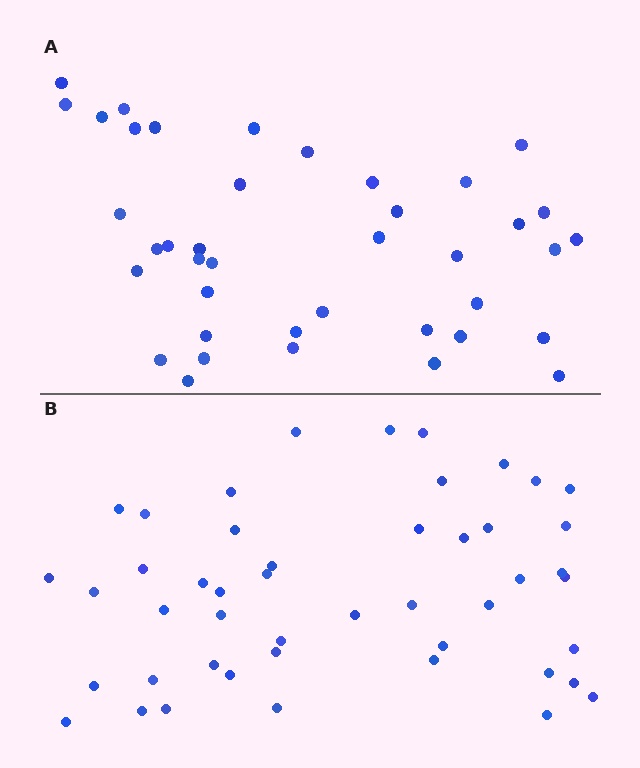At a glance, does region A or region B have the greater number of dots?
Region B (the bottom region) has more dots.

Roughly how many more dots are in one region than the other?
Region B has roughly 8 or so more dots than region A.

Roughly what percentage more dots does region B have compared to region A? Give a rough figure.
About 20% more.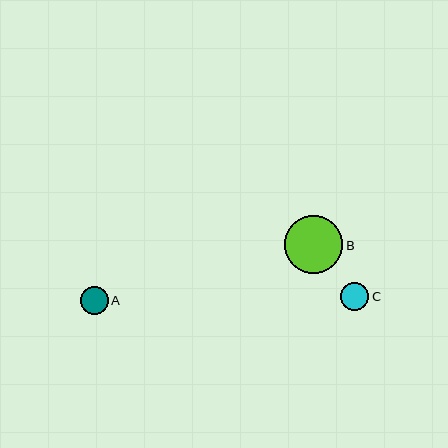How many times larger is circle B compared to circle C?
Circle B is approximately 2.1 times the size of circle C.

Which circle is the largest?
Circle B is the largest with a size of approximately 58 pixels.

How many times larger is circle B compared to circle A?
Circle B is approximately 2.1 times the size of circle A.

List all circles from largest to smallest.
From largest to smallest: B, C, A.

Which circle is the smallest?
Circle A is the smallest with a size of approximately 28 pixels.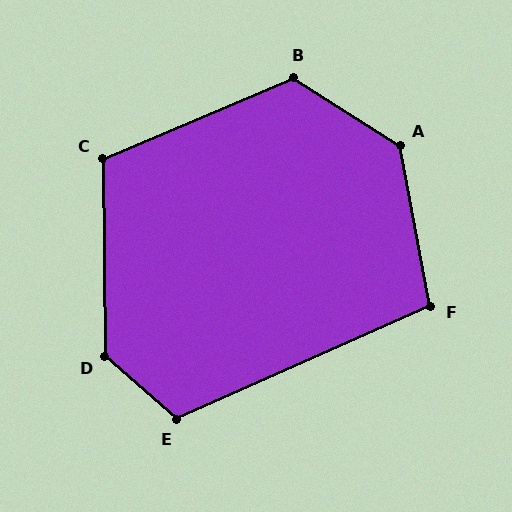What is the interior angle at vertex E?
Approximately 115 degrees (obtuse).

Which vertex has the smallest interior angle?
F, at approximately 103 degrees.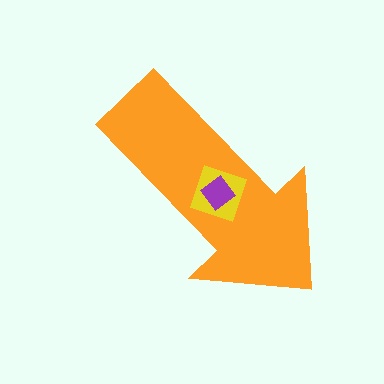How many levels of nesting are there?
3.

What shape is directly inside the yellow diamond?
The purple diamond.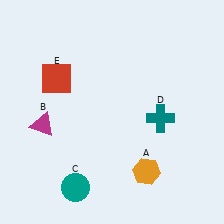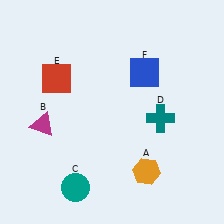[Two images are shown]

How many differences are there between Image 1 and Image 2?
There is 1 difference between the two images.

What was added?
A blue square (F) was added in Image 2.